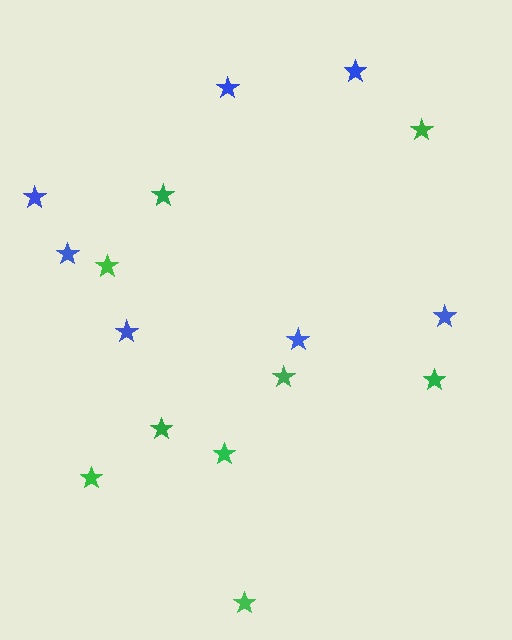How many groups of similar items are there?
There are 2 groups: one group of blue stars (7) and one group of green stars (9).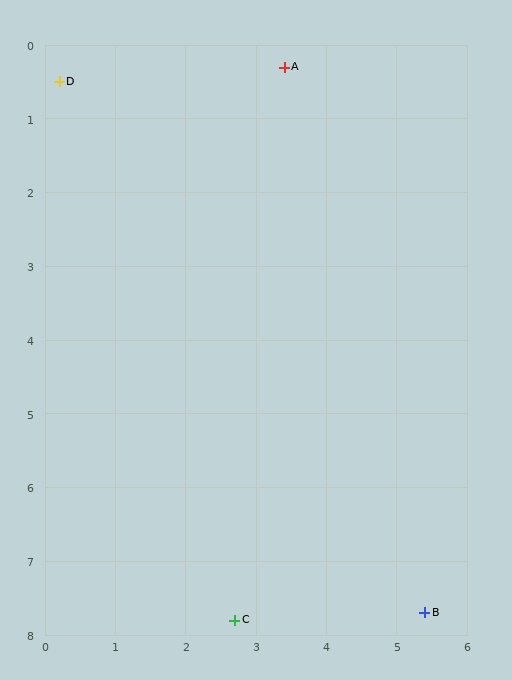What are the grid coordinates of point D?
Point D is at approximately (0.2, 0.5).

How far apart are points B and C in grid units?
Points B and C are about 2.7 grid units apart.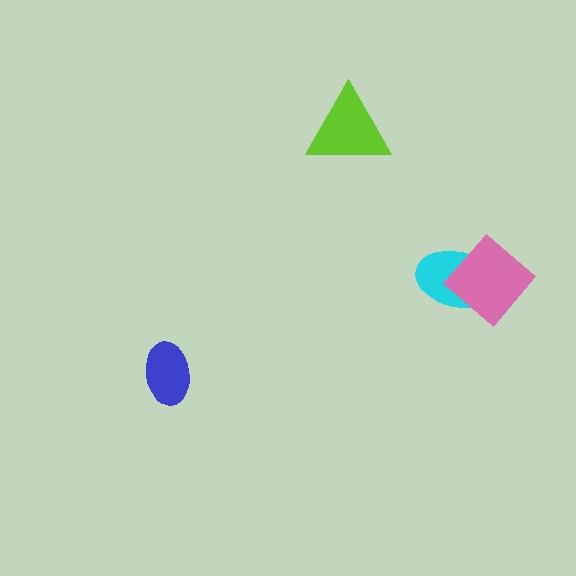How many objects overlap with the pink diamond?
1 object overlaps with the pink diamond.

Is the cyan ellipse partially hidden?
Yes, it is partially covered by another shape.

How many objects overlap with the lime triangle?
0 objects overlap with the lime triangle.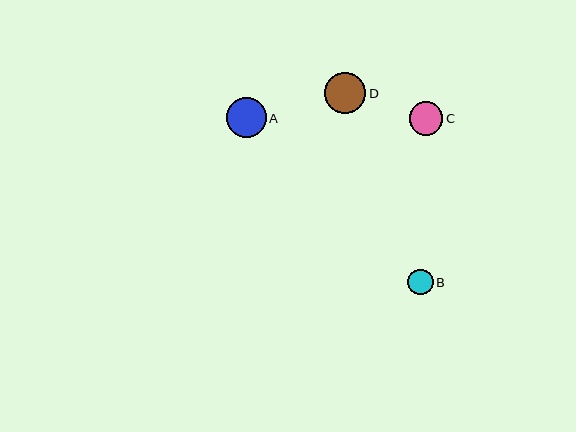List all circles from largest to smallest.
From largest to smallest: D, A, C, B.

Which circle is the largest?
Circle D is the largest with a size of approximately 41 pixels.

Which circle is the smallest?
Circle B is the smallest with a size of approximately 26 pixels.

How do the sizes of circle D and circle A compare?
Circle D and circle A are approximately the same size.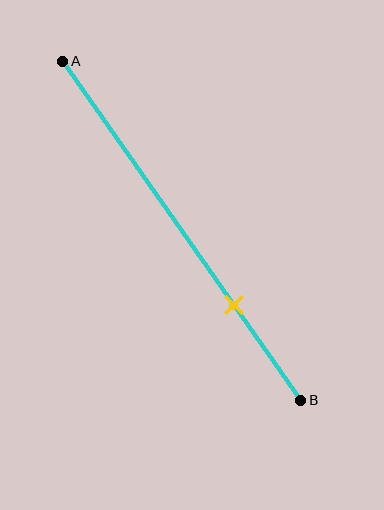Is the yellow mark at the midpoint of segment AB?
No, the mark is at about 70% from A, not at the 50% midpoint.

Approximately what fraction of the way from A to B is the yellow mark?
The yellow mark is approximately 70% of the way from A to B.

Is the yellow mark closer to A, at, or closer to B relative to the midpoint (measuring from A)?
The yellow mark is closer to point B than the midpoint of segment AB.